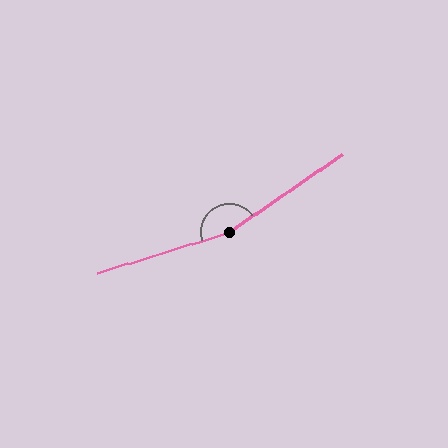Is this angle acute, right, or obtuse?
It is obtuse.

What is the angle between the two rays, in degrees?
Approximately 163 degrees.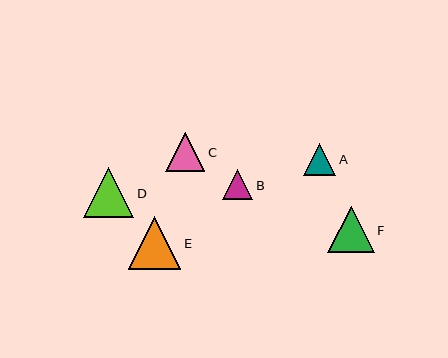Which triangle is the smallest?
Triangle B is the smallest with a size of approximately 30 pixels.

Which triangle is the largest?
Triangle E is the largest with a size of approximately 53 pixels.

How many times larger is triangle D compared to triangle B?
Triangle D is approximately 1.7 times the size of triangle B.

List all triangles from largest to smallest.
From largest to smallest: E, D, F, C, A, B.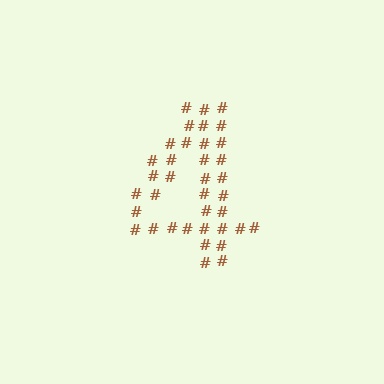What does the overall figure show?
The overall figure shows the digit 4.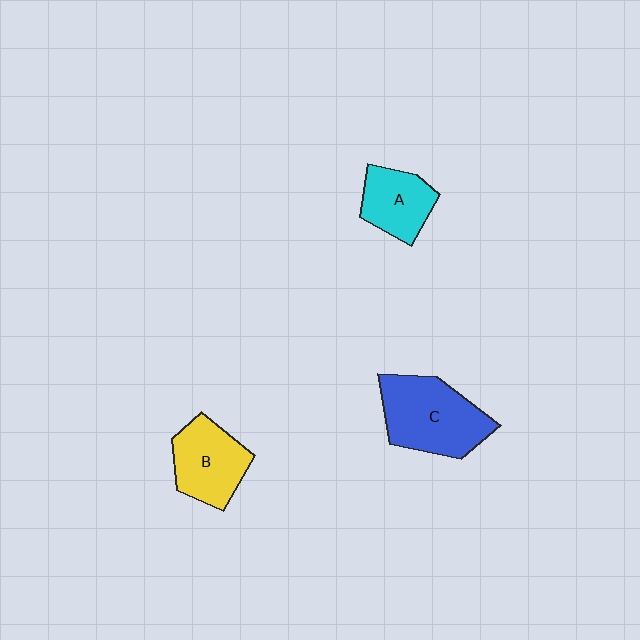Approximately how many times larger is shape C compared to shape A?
Approximately 1.6 times.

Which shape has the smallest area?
Shape A (cyan).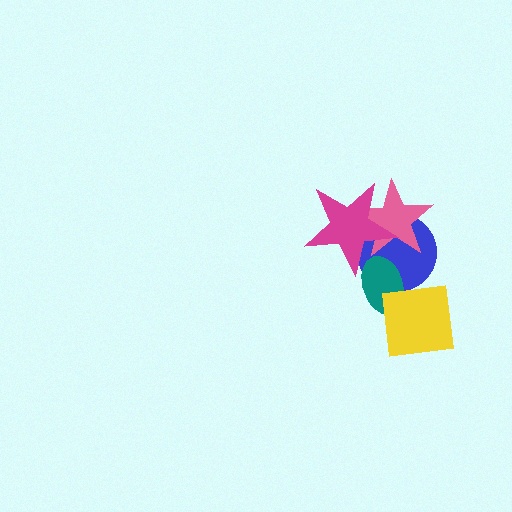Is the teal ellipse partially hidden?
Yes, it is partially covered by another shape.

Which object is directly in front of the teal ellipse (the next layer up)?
The yellow square is directly in front of the teal ellipse.